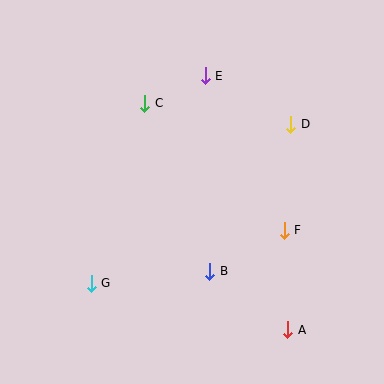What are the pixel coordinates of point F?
Point F is at (284, 231).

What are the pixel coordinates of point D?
Point D is at (291, 125).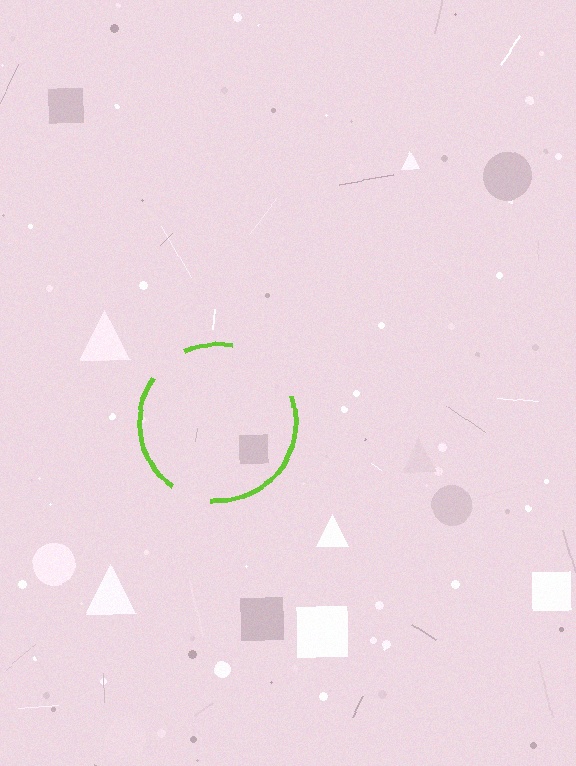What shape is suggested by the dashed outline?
The dashed outline suggests a circle.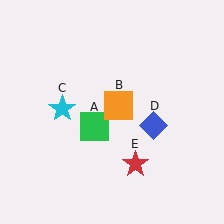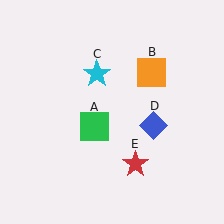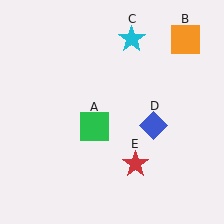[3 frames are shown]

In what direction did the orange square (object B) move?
The orange square (object B) moved up and to the right.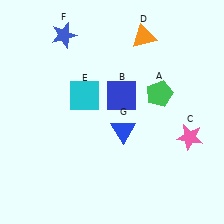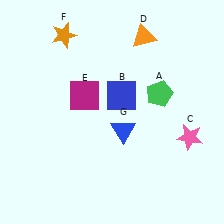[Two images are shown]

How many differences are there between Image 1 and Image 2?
There are 2 differences between the two images.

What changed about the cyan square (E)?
In Image 1, E is cyan. In Image 2, it changed to magenta.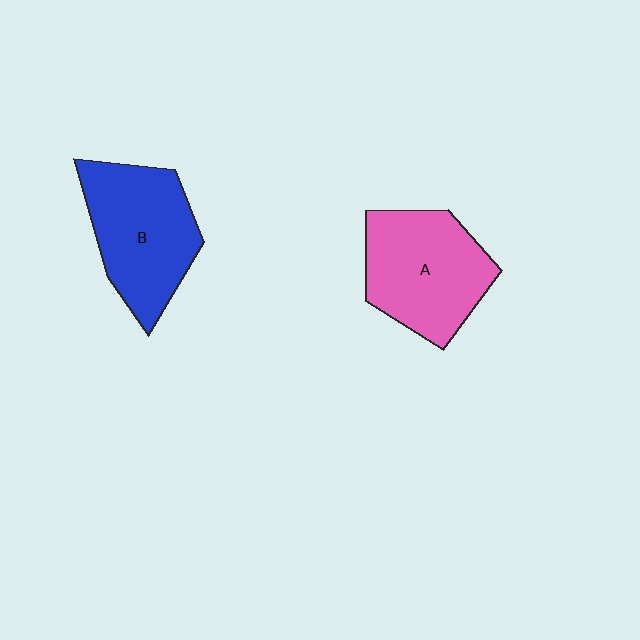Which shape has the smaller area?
Shape A (pink).